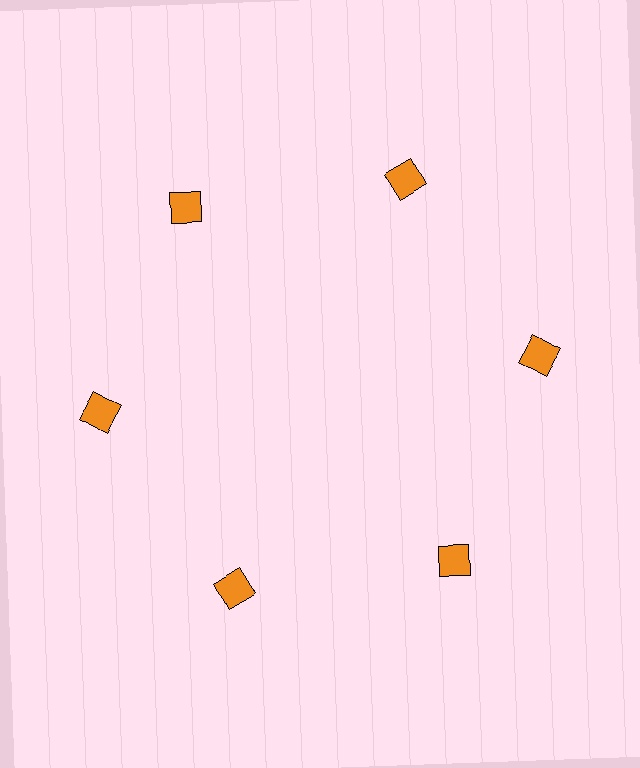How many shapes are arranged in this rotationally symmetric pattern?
There are 6 shapes, arranged in 6 groups of 1.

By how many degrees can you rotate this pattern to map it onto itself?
The pattern maps onto itself every 60 degrees of rotation.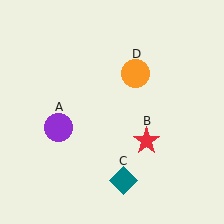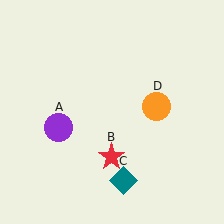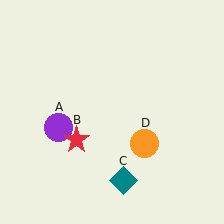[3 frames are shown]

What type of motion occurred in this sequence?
The red star (object B), orange circle (object D) rotated clockwise around the center of the scene.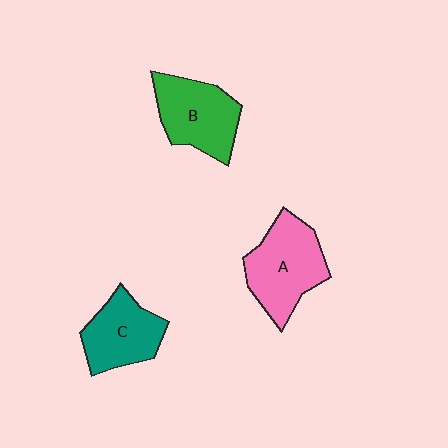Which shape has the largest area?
Shape A (pink).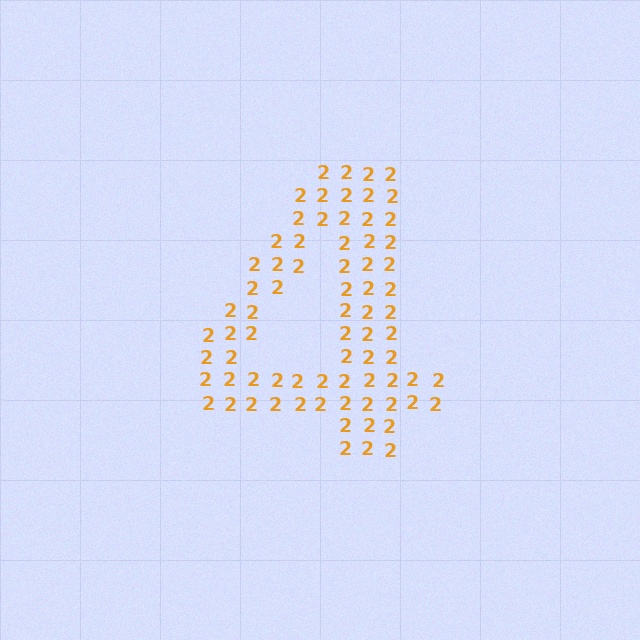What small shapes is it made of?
It is made of small digit 2's.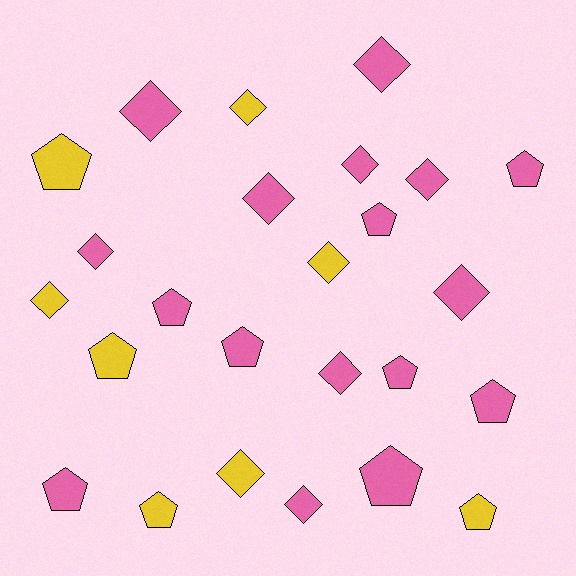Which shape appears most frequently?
Diamond, with 13 objects.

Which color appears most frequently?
Pink, with 17 objects.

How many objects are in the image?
There are 25 objects.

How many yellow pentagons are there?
There are 4 yellow pentagons.